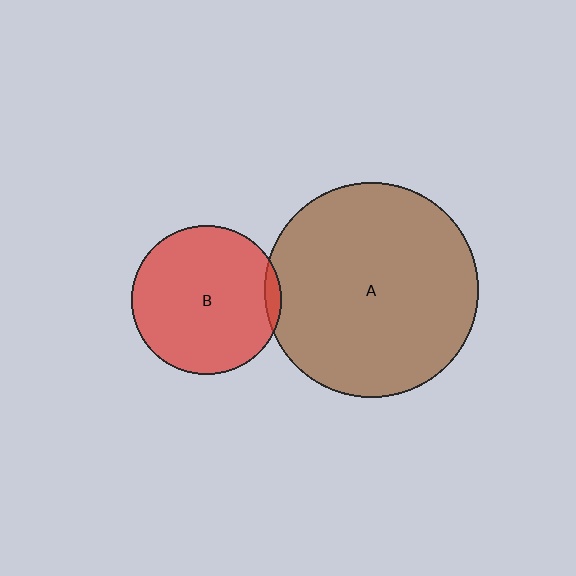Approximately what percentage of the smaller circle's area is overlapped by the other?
Approximately 5%.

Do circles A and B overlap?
Yes.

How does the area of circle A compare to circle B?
Approximately 2.1 times.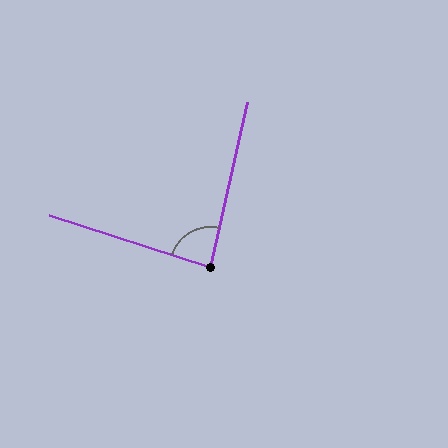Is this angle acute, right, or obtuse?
It is acute.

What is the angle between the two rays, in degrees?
Approximately 85 degrees.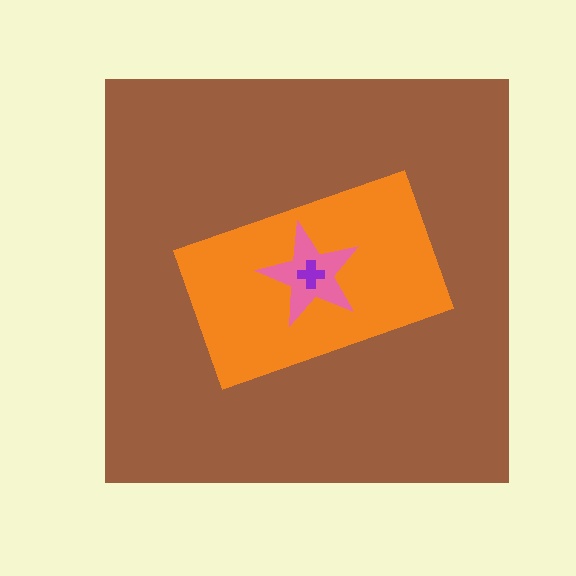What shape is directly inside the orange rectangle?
The pink star.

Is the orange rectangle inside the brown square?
Yes.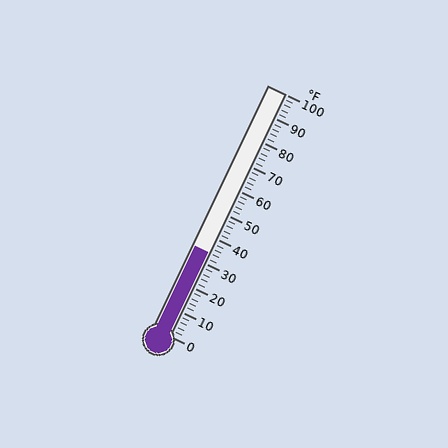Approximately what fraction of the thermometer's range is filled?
The thermometer is filled to approximately 35% of its range.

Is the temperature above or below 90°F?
The temperature is below 90°F.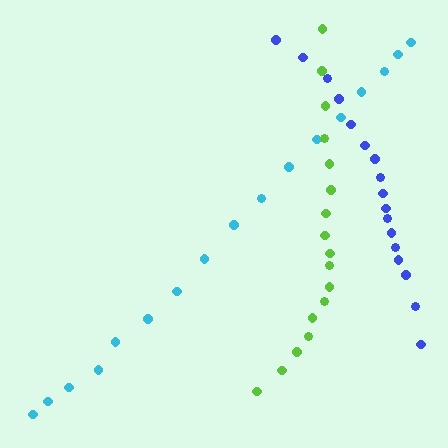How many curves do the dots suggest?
There are 3 distinct paths.